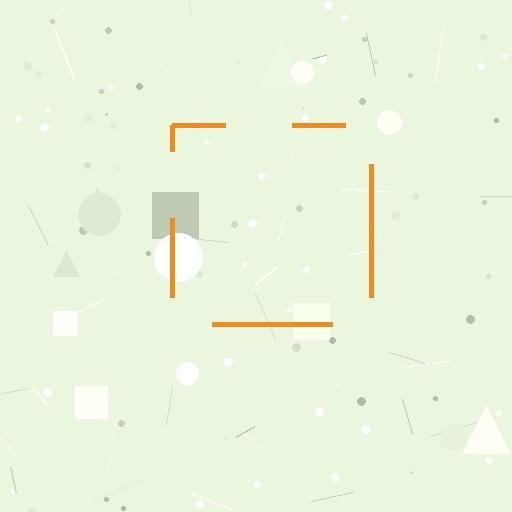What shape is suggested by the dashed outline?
The dashed outline suggests a square.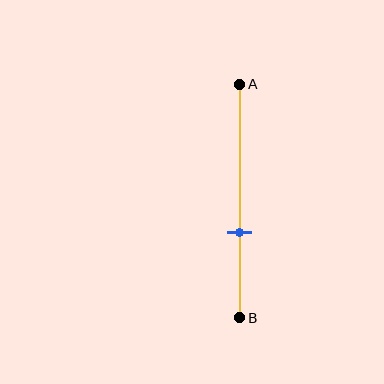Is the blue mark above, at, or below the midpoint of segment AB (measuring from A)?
The blue mark is below the midpoint of segment AB.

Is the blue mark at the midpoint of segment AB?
No, the mark is at about 65% from A, not at the 50% midpoint.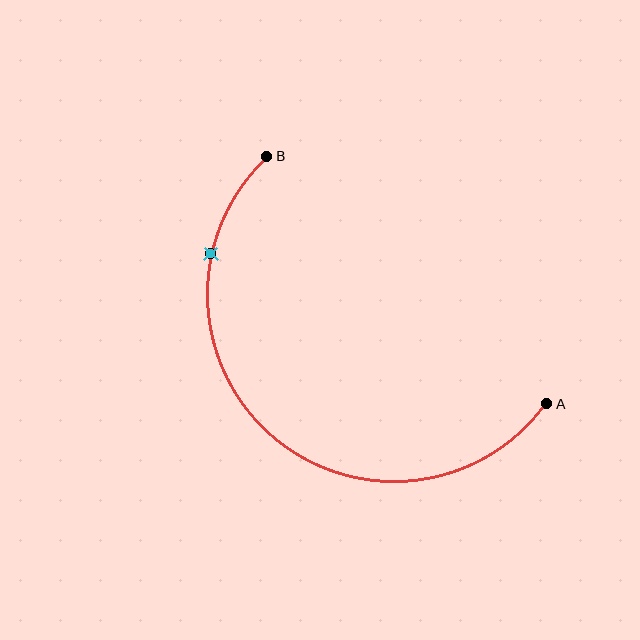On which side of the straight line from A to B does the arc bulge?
The arc bulges below and to the left of the straight line connecting A and B.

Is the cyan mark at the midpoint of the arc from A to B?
No. The cyan mark lies on the arc but is closer to endpoint B. The arc midpoint would be at the point on the curve equidistant along the arc from both A and B.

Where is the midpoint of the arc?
The arc midpoint is the point on the curve farthest from the straight line joining A and B. It sits below and to the left of that line.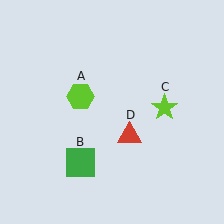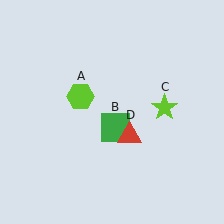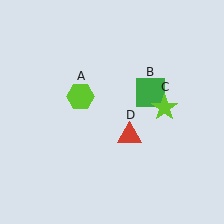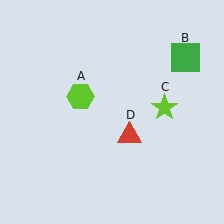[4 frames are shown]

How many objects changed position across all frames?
1 object changed position: green square (object B).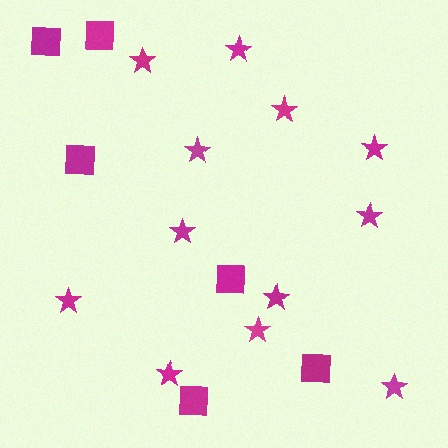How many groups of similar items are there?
There are 2 groups: one group of stars (12) and one group of squares (6).